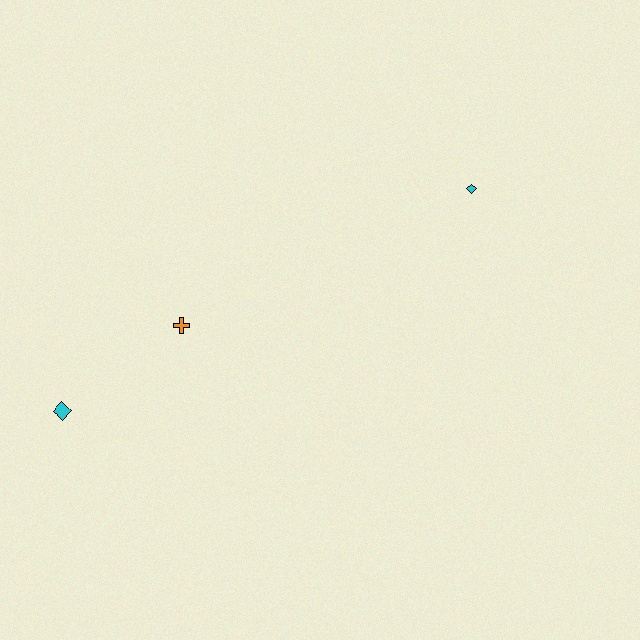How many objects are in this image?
There are 3 objects.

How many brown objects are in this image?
There are no brown objects.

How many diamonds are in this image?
There are 2 diamonds.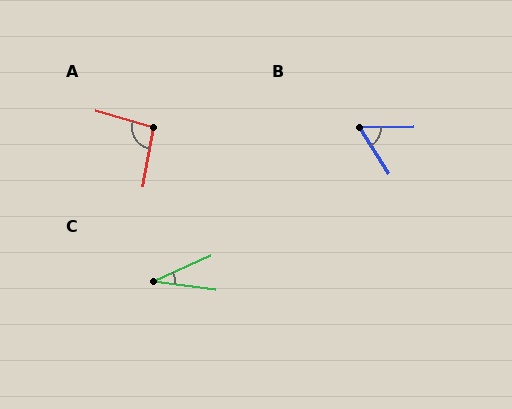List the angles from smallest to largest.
C (32°), B (59°), A (97°).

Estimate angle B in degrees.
Approximately 59 degrees.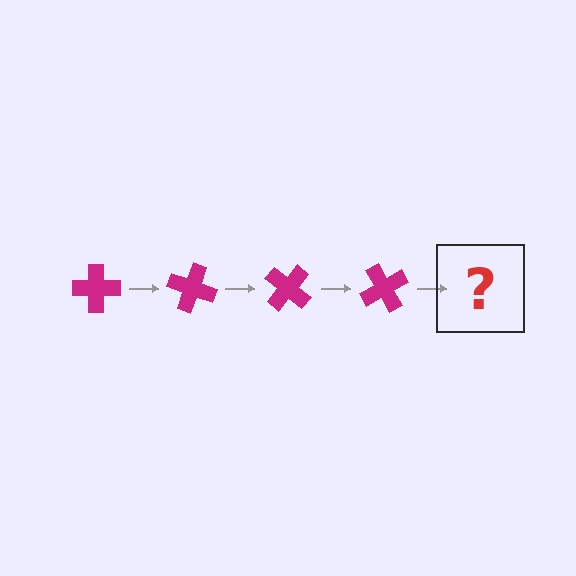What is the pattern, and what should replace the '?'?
The pattern is that the cross rotates 20 degrees each step. The '?' should be a magenta cross rotated 80 degrees.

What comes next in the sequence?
The next element should be a magenta cross rotated 80 degrees.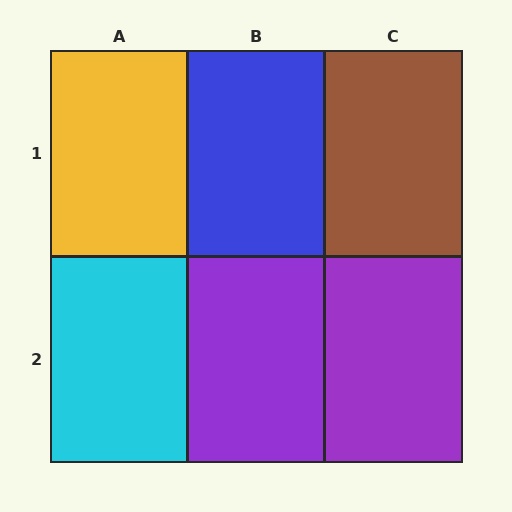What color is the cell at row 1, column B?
Blue.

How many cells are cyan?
1 cell is cyan.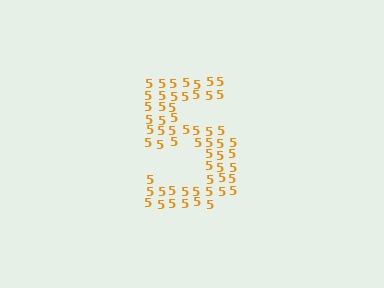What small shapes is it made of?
It is made of small digit 5's.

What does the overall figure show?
The overall figure shows the digit 5.